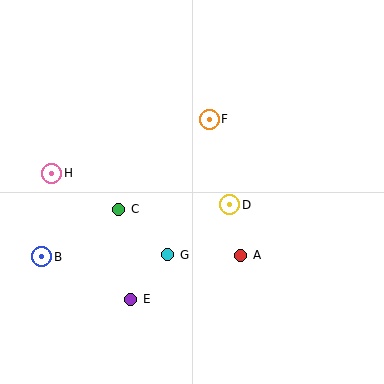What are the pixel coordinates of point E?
Point E is at (131, 299).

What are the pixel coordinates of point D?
Point D is at (230, 205).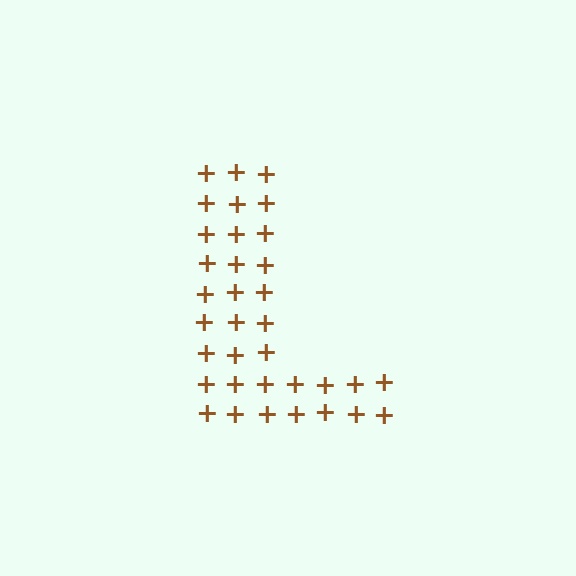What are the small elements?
The small elements are plus signs.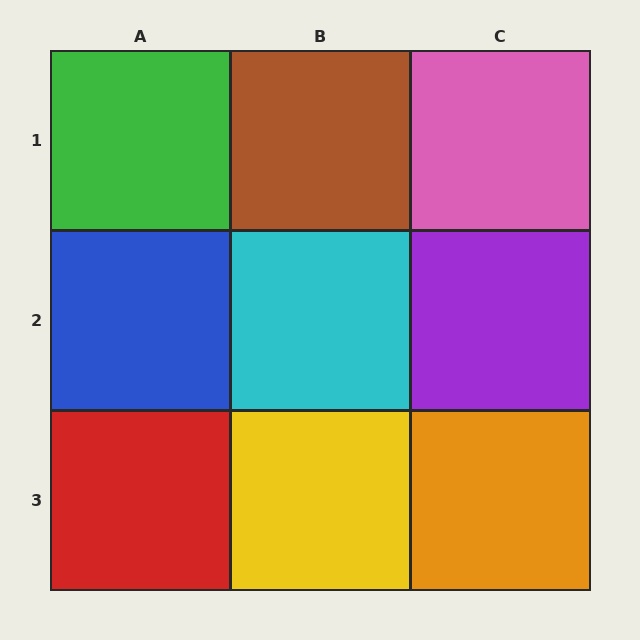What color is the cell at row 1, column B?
Brown.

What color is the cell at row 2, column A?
Blue.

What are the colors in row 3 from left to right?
Red, yellow, orange.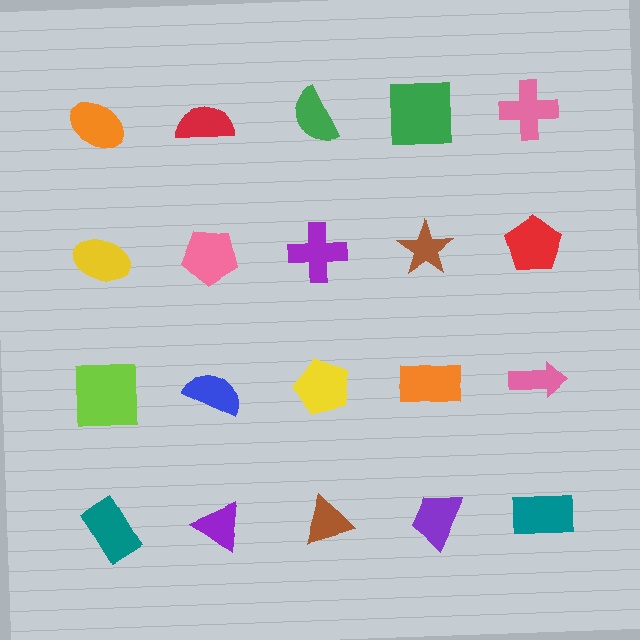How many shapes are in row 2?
5 shapes.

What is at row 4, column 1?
A teal rectangle.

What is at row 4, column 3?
A brown triangle.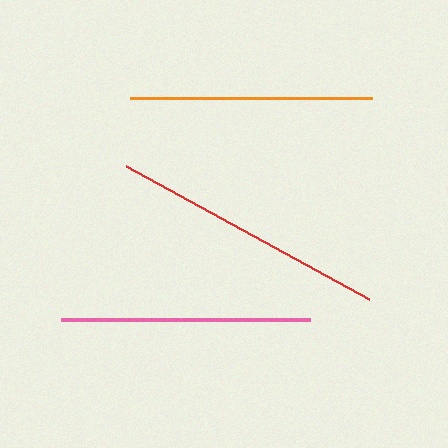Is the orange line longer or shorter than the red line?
The red line is longer than the orange line.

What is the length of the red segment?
The red segment is approximately 277 pixels long.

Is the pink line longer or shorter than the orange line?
The pink line is longer than the orange line.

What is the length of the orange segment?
The orange segment is approximately 241 pixels long.